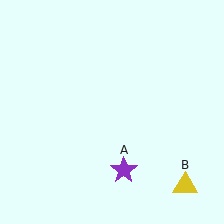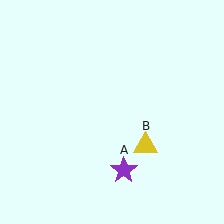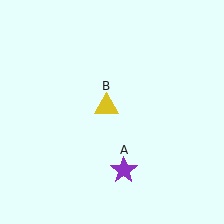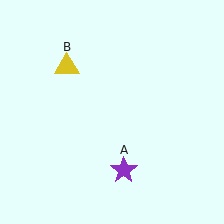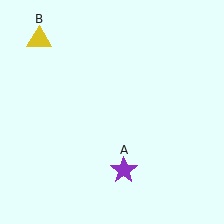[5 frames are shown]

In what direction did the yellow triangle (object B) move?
The yellow triangle (object B) moved up and to the left.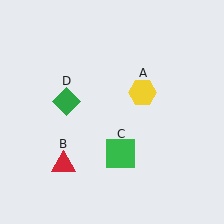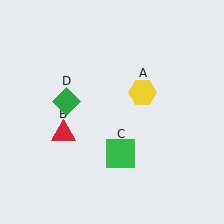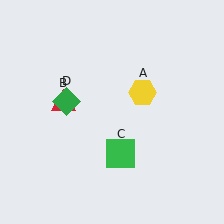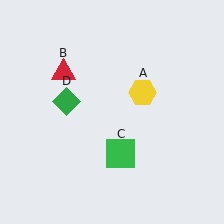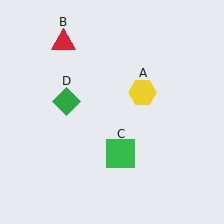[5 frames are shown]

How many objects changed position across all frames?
1 object changed position: red triangle (object B).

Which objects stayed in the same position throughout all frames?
Yellow hexagon (object A) and green square (object C) and green diamond (object D) remained stationary.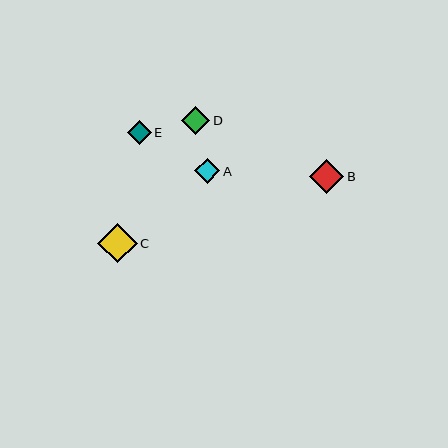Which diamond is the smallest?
Diamond E is the smallest with a size of approximately 24 pixels.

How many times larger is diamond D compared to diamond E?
Diamond D is approximately 1.2 times the size of diamond E.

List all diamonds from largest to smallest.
From largest to smallest: C, B, D, A, E.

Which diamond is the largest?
Diamond C is the largest with a size of approximately 40 pixels.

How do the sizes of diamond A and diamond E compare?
Diamond A and diamond E are approximately the same size.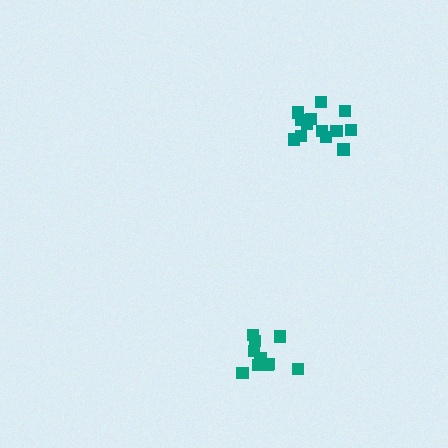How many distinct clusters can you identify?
There are 2 distinct clusters.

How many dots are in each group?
Group 1: 13 dots, Group 2: 11 dots (24 total).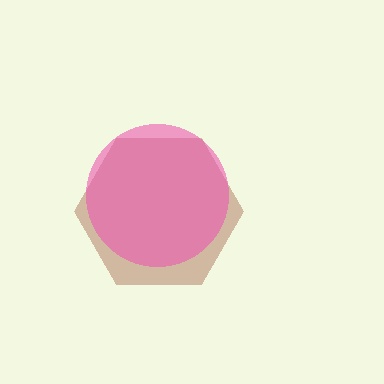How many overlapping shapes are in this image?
There are 2 overlapping shapes in the image.